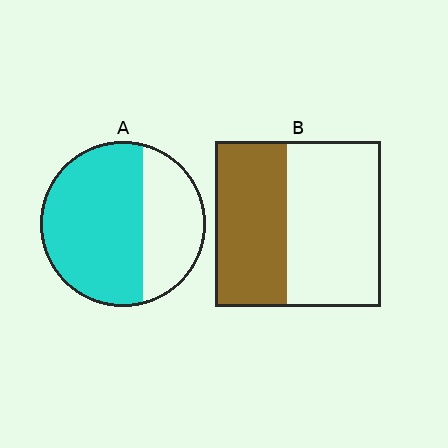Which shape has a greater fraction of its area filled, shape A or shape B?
Shape A.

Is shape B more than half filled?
No.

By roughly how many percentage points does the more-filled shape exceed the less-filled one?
By roughly 20 percentage points (A over B).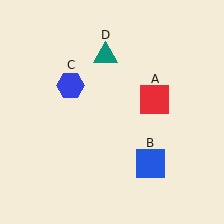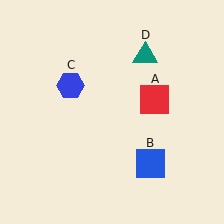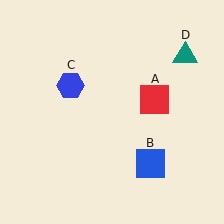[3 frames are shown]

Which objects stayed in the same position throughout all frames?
Red square (object A) and blue square (object B) and blue hexagon (object C) remained stationary.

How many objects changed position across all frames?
1 object changed position: teal triangle (object D).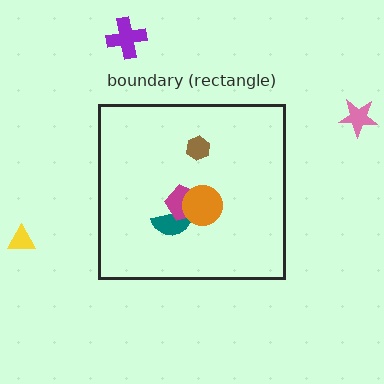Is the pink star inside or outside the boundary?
Outside.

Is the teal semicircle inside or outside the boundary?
Inside.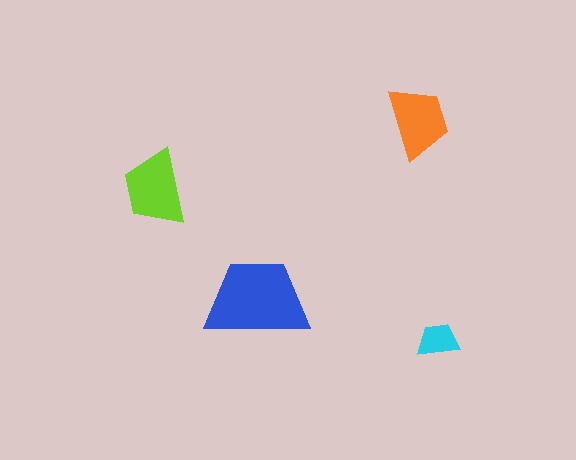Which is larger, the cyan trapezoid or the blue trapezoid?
The blue one.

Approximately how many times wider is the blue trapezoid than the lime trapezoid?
About 1.5 times wider.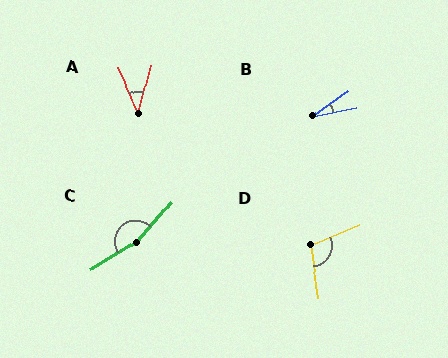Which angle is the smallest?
B, at approximately 24 degrees.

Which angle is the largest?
C, at approximately 163 degrees.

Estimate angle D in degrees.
Approximately 104 degrees.